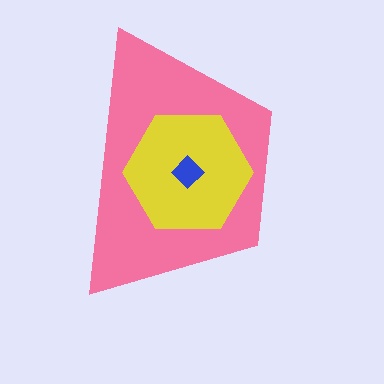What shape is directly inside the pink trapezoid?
The yellow hexagon.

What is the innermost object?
The blue diamond.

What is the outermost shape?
The pink trapezoid.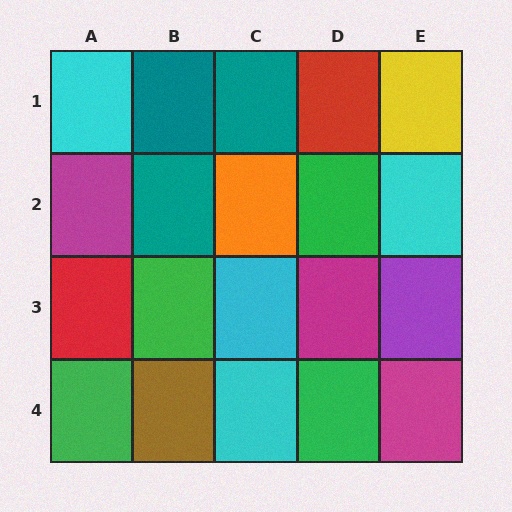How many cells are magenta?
3 cells are magenta.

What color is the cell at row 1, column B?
Teal.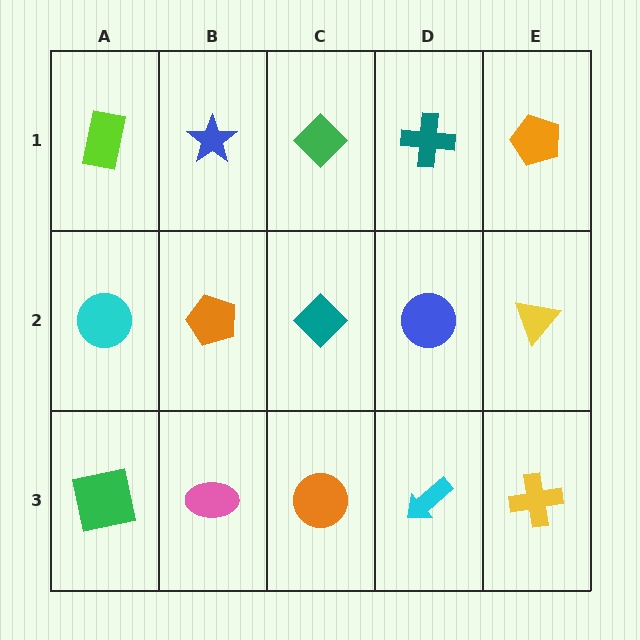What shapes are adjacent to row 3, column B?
An orange pentagon (row 2, column B), a green square (row 3, column A), an orange circle (row 3, column C).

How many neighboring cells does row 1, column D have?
3.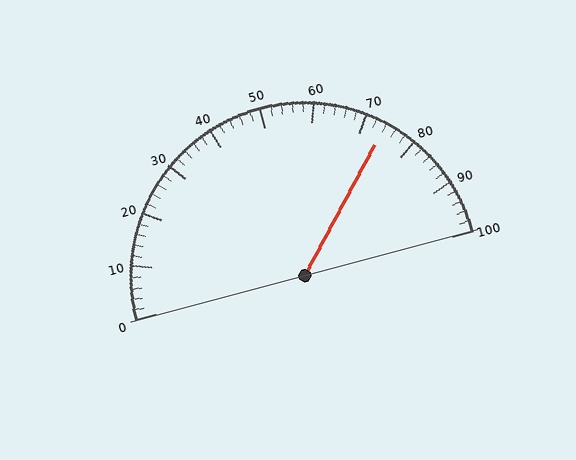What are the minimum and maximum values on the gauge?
The gauge ranges from 0 to 100.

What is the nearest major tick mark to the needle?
The nearest major tick mark is 70.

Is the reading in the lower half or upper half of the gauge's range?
The reading is in the upper half of the range (0 to 100).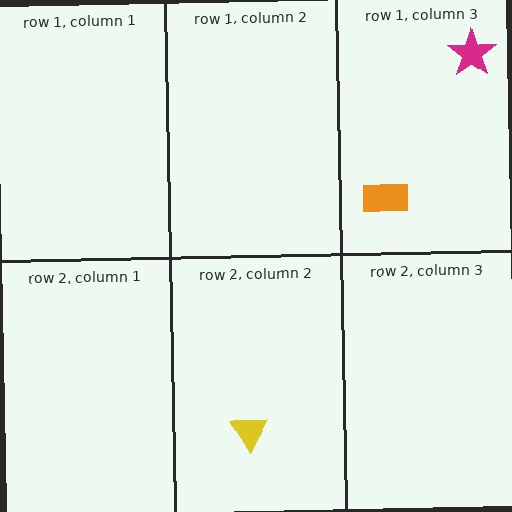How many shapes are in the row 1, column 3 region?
2.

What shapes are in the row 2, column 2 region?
The yellow triangle.